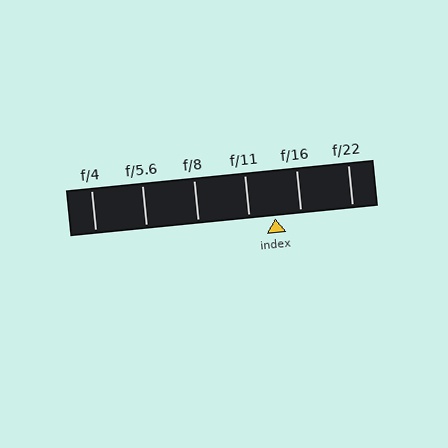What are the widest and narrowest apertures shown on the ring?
The widest aperture shown is f/4 and the narrowest is f/22.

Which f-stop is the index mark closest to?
The index mark is closest to f/16.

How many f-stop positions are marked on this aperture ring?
There are 6 f-stop positions marked.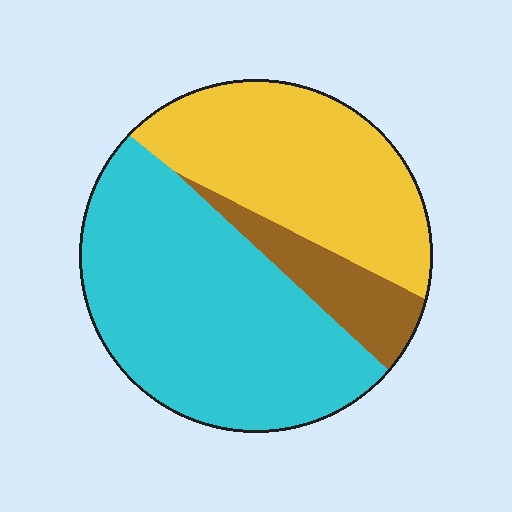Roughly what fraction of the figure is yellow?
Yellow covers 36% of the figure.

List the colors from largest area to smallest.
From largest to smallest: cyan, yellow, brown.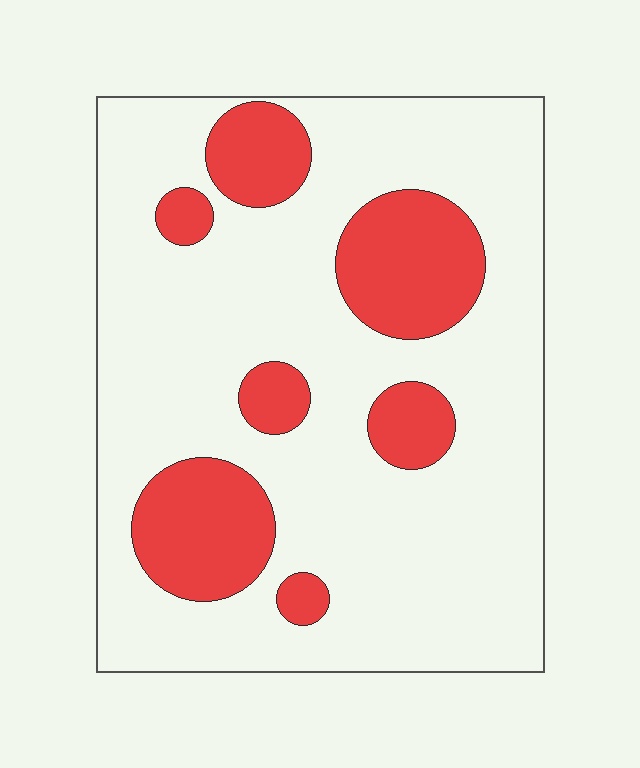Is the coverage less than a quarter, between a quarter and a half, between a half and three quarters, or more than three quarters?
Less than a quarter.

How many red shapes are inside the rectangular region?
7.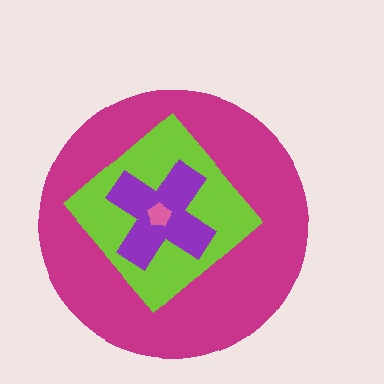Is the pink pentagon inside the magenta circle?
Yes.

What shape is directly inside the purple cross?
The pink pentagon.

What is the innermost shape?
The pink pentagon.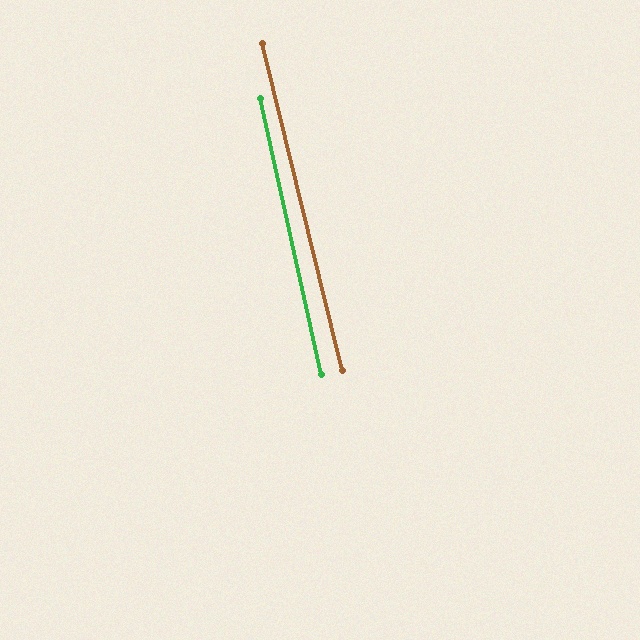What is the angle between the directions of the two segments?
Approximately 1 degree.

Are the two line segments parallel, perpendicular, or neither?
Parallel — their directions differ by only 1.3°.